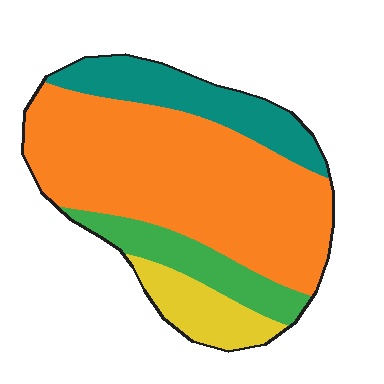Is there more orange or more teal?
Orange.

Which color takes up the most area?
Orange, at roughly 60%.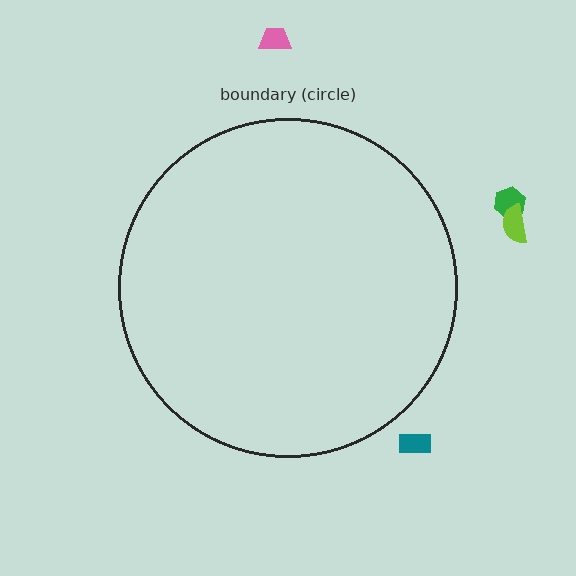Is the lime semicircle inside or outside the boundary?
Outside.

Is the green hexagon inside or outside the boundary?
Outside.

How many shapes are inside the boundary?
0 inside, 4 outside.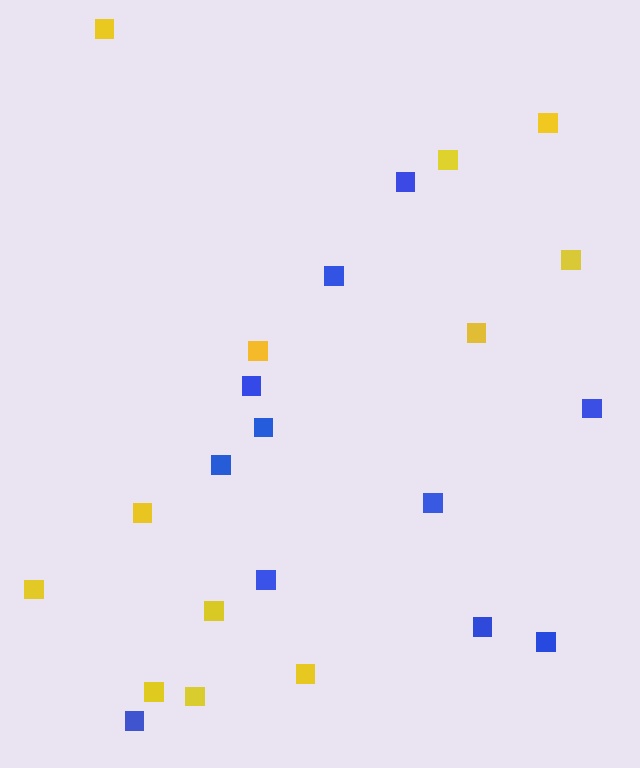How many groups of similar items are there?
There are 2 groups: one group of blue squares (11) and one group of yellow squares (12).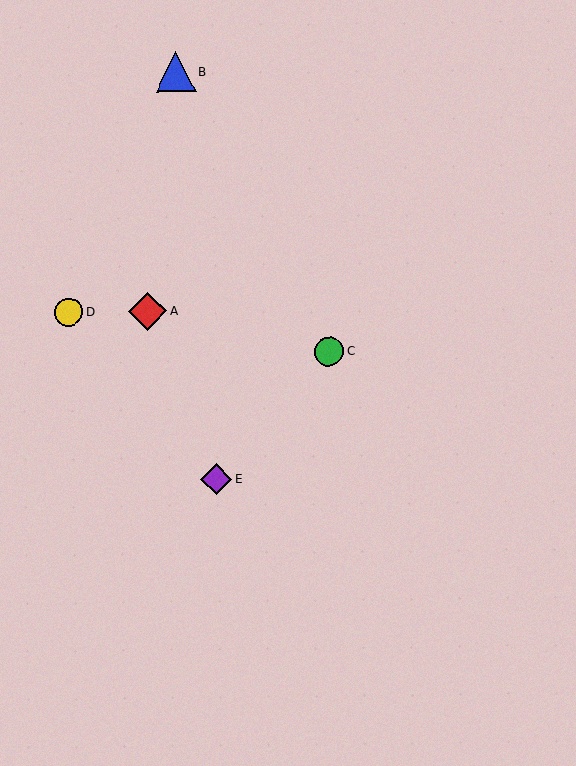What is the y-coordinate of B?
Object B is at y≈72.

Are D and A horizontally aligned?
Yes, both are at y≈312.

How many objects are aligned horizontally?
2 objects (A, D) are aligned horizontally.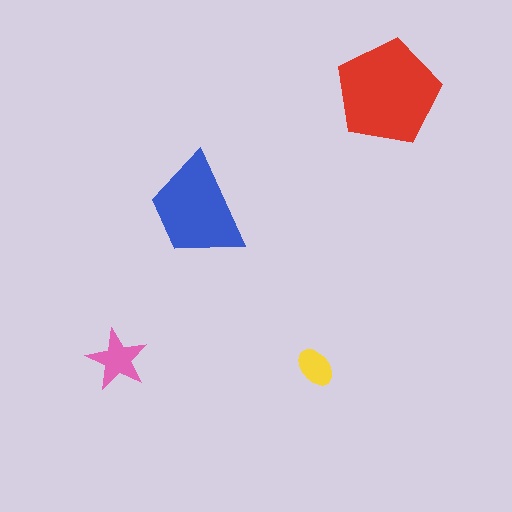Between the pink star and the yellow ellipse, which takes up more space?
The pink star.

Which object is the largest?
The red pentagon.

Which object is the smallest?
The yellow ellipse.